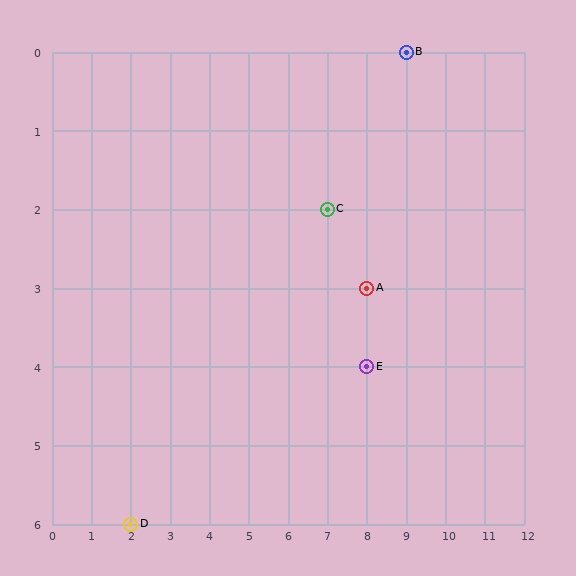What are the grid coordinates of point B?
Point B is at grid coordinates (9, 0).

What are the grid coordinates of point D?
Point D is at grid coordinates (2, 6).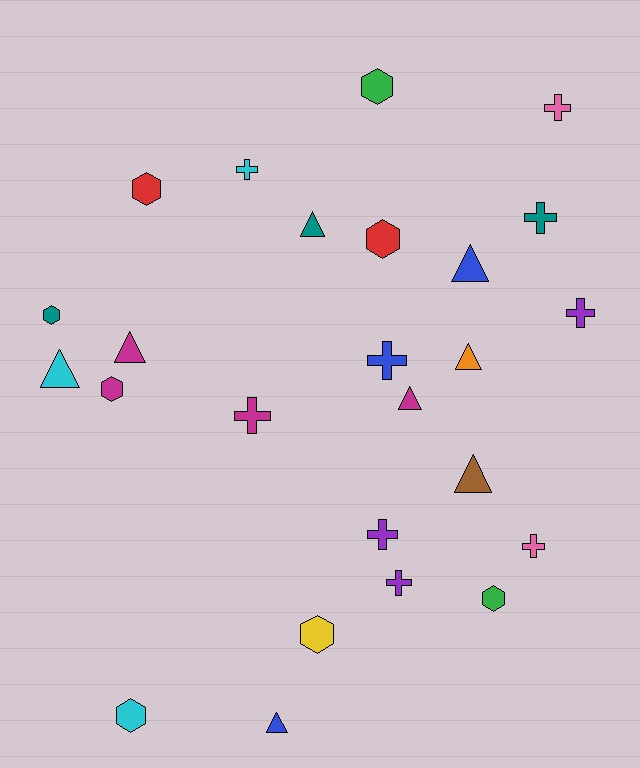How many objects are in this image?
There are 25 objects.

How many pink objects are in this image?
There are 2 pink objects.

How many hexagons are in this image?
There are 8 hexagons.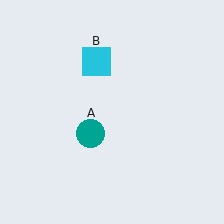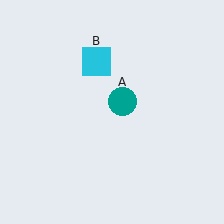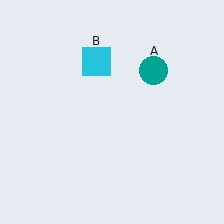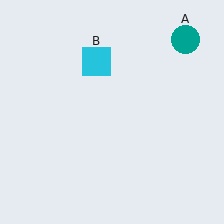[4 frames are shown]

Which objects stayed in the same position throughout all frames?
Cyan square (object B) remained stationary.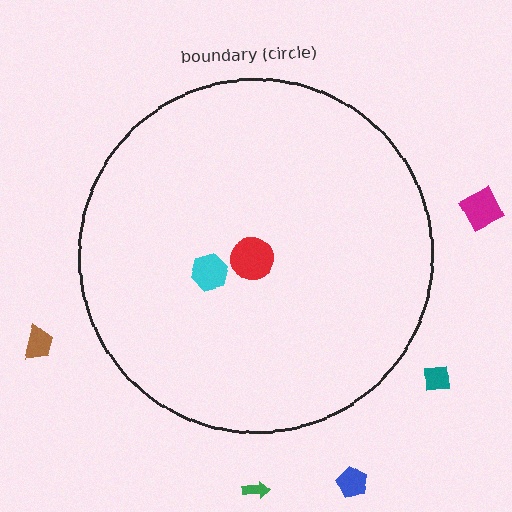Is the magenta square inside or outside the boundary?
Outside.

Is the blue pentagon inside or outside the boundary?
Outside.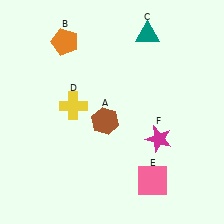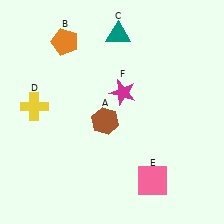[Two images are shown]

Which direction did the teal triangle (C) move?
The teal triangle (C) moved left.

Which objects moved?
The objects that moved are: the teal triangle (C), the yellow cross (D), the magenta star (F).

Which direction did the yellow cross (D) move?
The yellow cross (D) moved left.